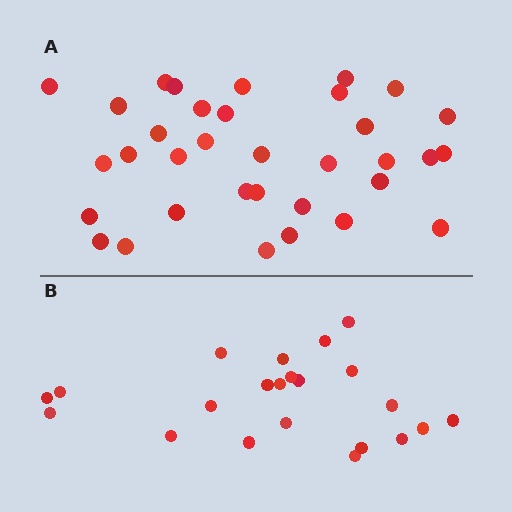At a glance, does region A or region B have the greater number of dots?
Region A (the top region) has more dots.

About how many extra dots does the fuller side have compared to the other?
Region A has roughly 12 or so more dots than region B.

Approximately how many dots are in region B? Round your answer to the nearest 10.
About 20 dots. (The exact count is 22, which rounds to 20.)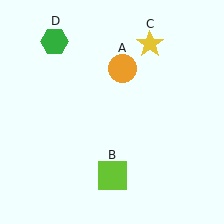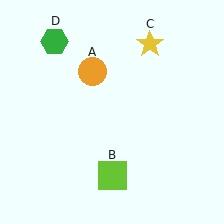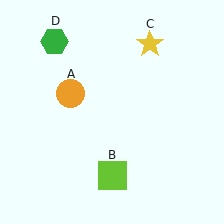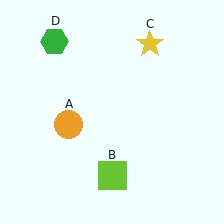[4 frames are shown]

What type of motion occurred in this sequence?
The orange circle (object A) rotated counterclockwise around the center of the scene.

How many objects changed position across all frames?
1 object changed position: orange circle (object A).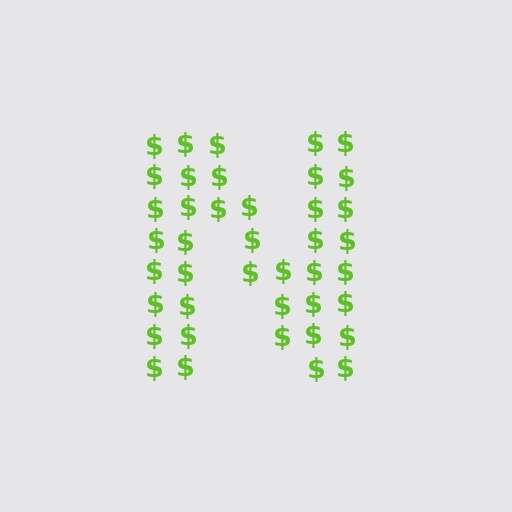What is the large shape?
The large shape is the letter N.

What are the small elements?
The small elements are dollar signs.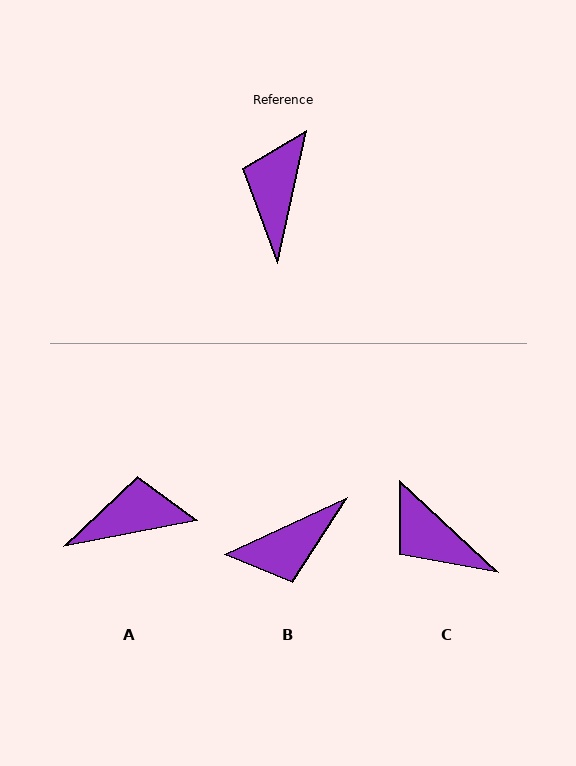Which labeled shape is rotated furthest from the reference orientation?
B, about 127 degrees away.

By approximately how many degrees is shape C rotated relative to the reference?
Approximately 59 degrees counter-clockwise.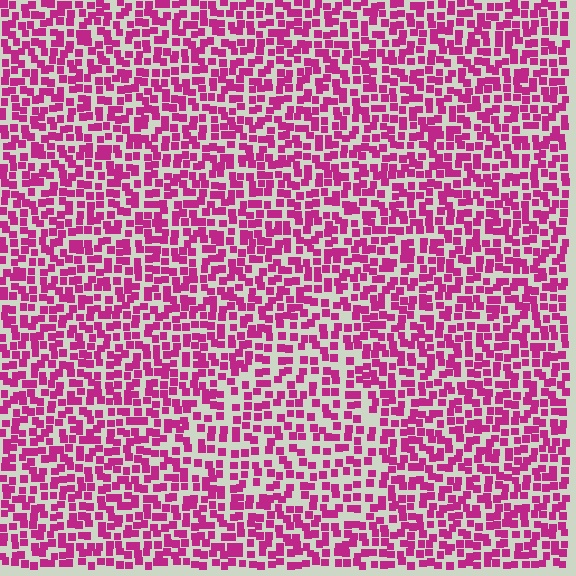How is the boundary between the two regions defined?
The boundary is defined by a change in element density (approximately 1.5x ratio). All elements are the same color, size, and shape.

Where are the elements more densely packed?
The elements are more densely packed outside the triangle boundary.